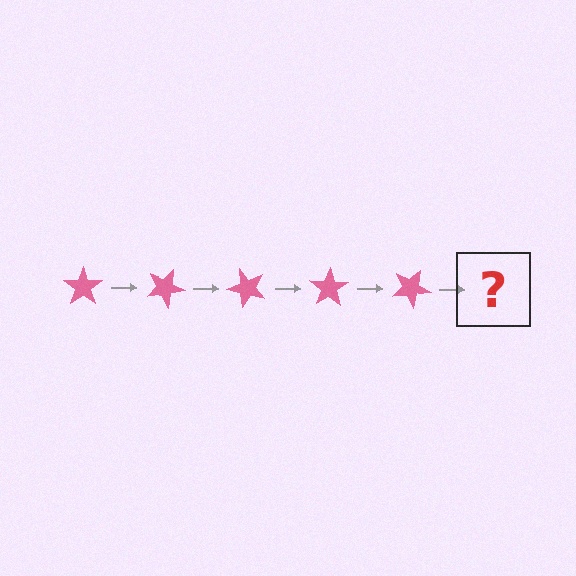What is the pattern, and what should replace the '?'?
The pattern is that the star rotates 25 degrees each step. The '?' should be a pink star rotated 125 degrees.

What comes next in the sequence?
The next element should be a pink star rotated 125 degrees.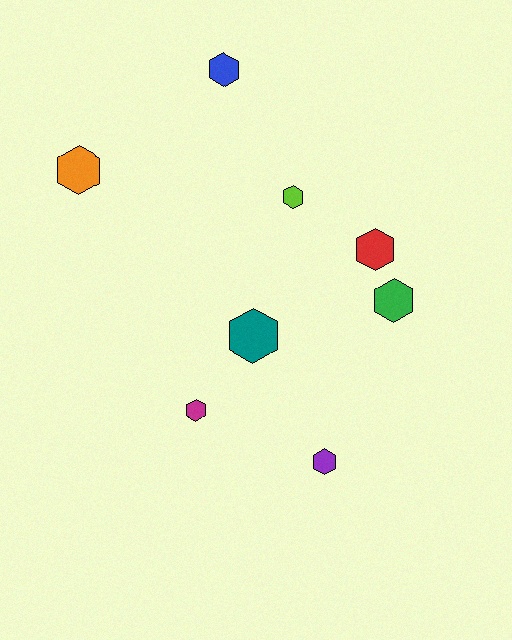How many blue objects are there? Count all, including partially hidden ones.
There is 1 blue object.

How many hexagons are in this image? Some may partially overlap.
There are 8 hexagons.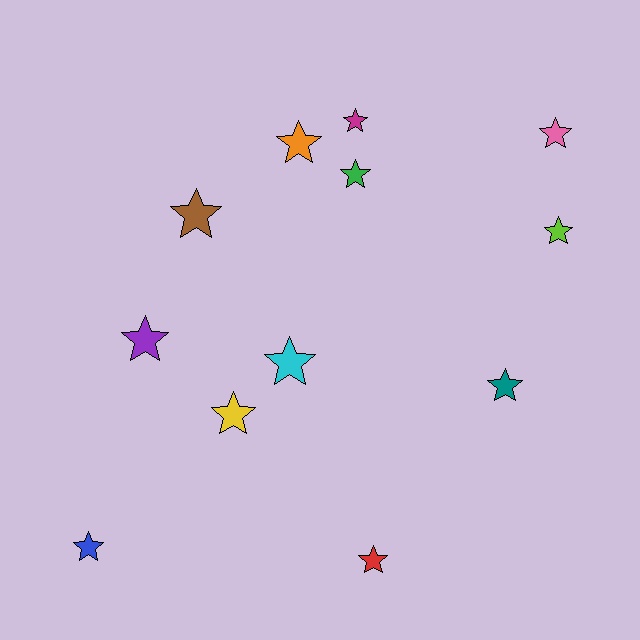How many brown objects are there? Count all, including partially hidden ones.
There is 1 brown object.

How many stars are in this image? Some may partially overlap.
There are 12 stars.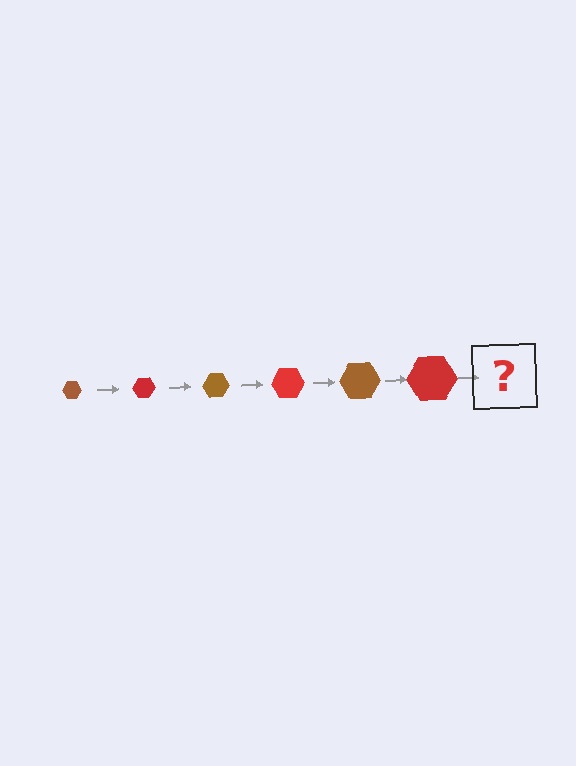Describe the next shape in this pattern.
It should be a brown hexagon, larger than the previous one.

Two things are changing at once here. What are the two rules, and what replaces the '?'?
The two rules are that the hexagon grows larger each step and the color cycles through brown and red. The '?' should be a brown hexagon, larger than the previous one.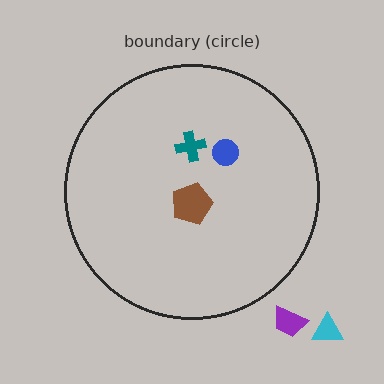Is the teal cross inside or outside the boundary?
Inside.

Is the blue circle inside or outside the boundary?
Inside.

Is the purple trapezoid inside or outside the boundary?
Outside.